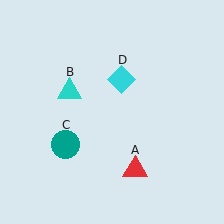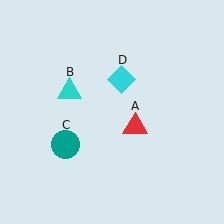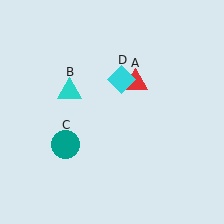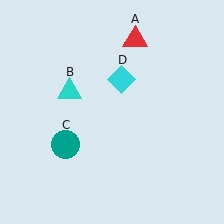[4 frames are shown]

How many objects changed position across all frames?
1 object changed position: red triangle (object A).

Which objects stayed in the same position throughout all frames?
Cyan triangle (object B) and teal circle (object C) and cyan diamond (object D) remained stationary.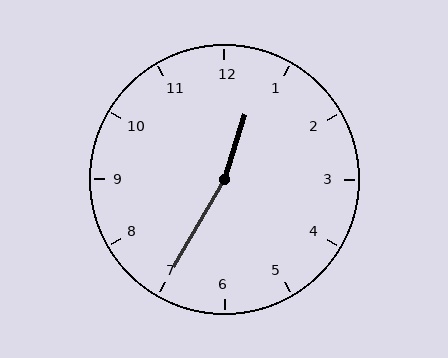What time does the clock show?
12:35.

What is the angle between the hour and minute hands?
Approximately 168 degrees.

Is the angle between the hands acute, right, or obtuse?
It is obtuse.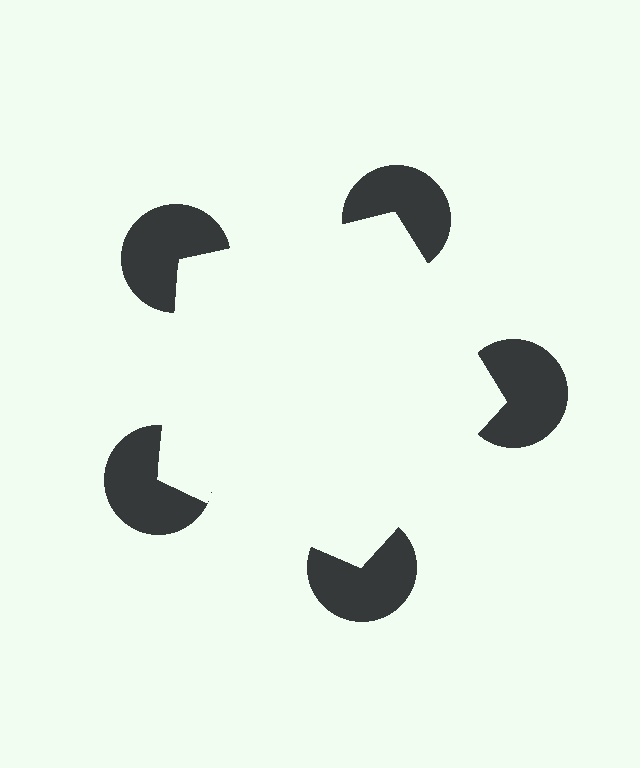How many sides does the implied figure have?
5 sides.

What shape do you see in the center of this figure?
An illusory pentagon — its edges are inferred from the aligned wedge cuts in the pac-man discs, not physically drawn.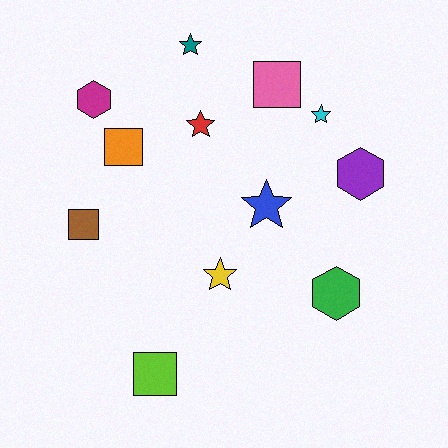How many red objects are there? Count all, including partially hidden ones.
There is 1 red object.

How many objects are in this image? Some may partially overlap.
There are 12 objects.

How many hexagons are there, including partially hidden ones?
There are 3 hexagons.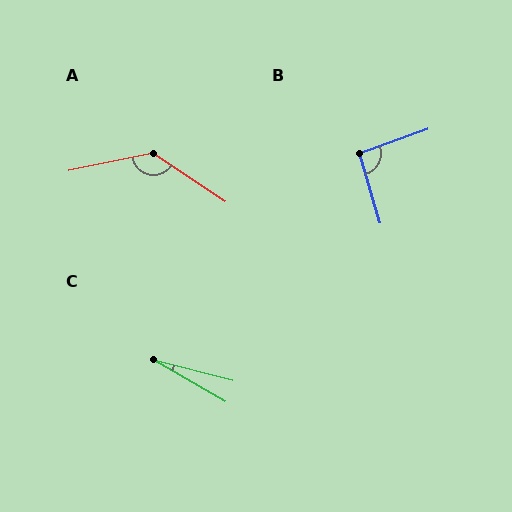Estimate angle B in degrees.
Approximately 93 degrees.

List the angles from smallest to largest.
C (16°), B (93°), A (134°).